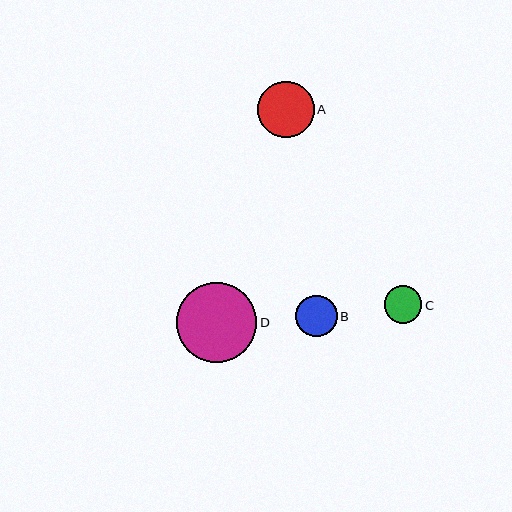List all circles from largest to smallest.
From largest to smallest: D, A, B, C.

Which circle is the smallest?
Circle C is the smallest with a size of approximately 38 pixels.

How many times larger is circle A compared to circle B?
Circle A is approximately 1.4 times the size of circle B.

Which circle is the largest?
Circle D is the largest with a size of approximately 80 pixels.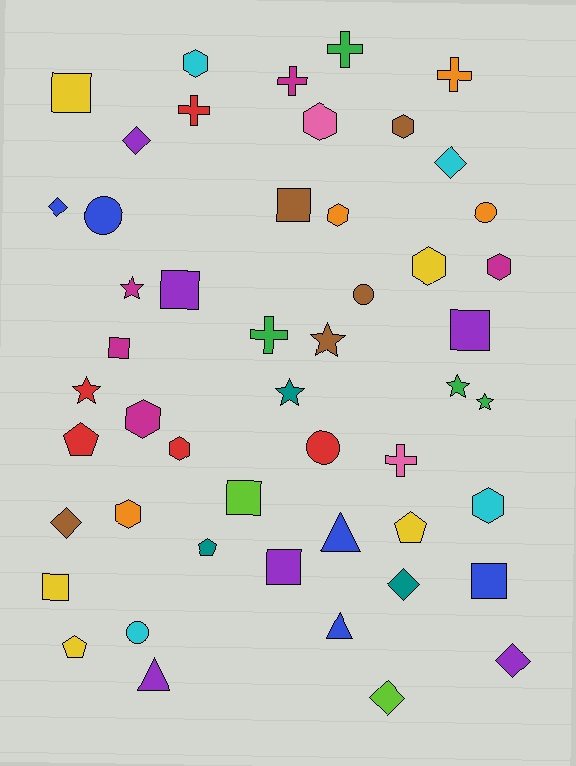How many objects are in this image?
There are 50 objects.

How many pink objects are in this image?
There are 2 pink objects.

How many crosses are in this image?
There are 6 crosses.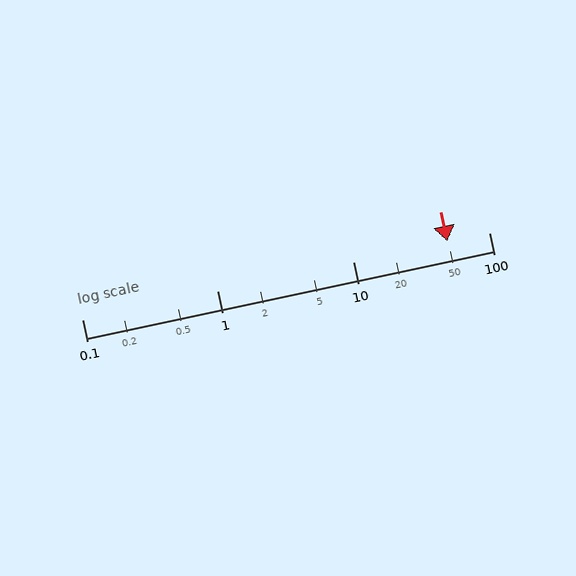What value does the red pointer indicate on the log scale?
The pointer indicates approximately 49.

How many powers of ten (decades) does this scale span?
The scale spans 3 decades, from 0.1 to 100.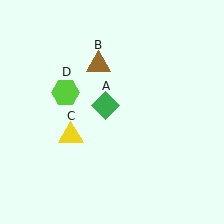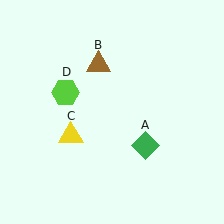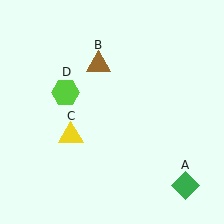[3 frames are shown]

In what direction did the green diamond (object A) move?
The green diamond (object A) moved down and to the right.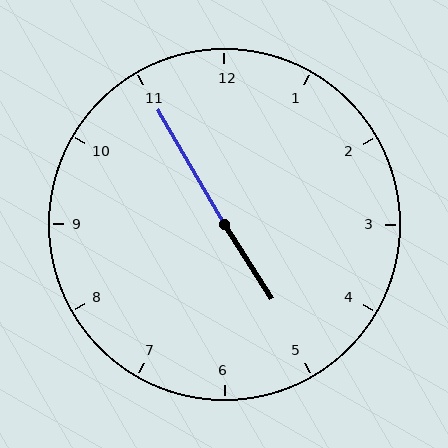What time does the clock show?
4:55.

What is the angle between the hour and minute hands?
Approximately 178 degrees.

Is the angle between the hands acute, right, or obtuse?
It is obtuse.